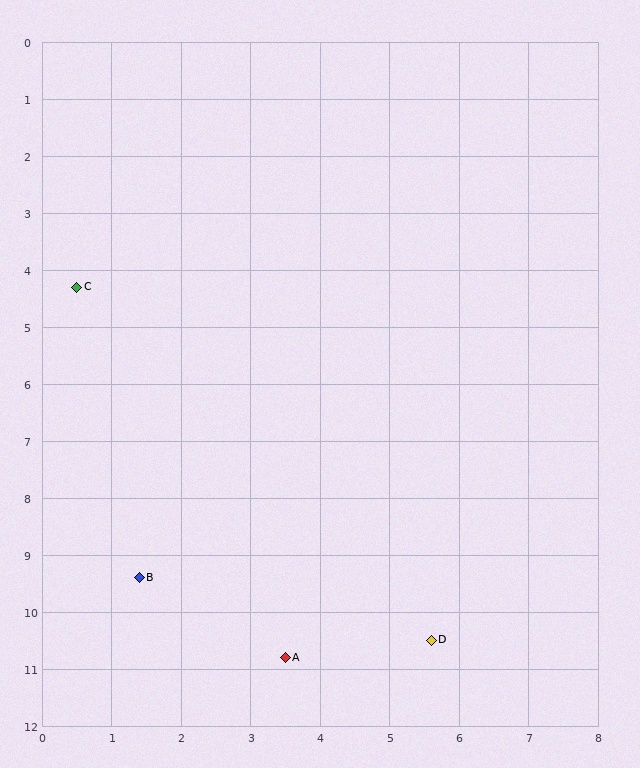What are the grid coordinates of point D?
Point D is at approximately (5.6, 10.5).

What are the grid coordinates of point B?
Point B is at approximately (1.4, 9.4).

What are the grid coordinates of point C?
Point C is at approximately (0.5, 4.3).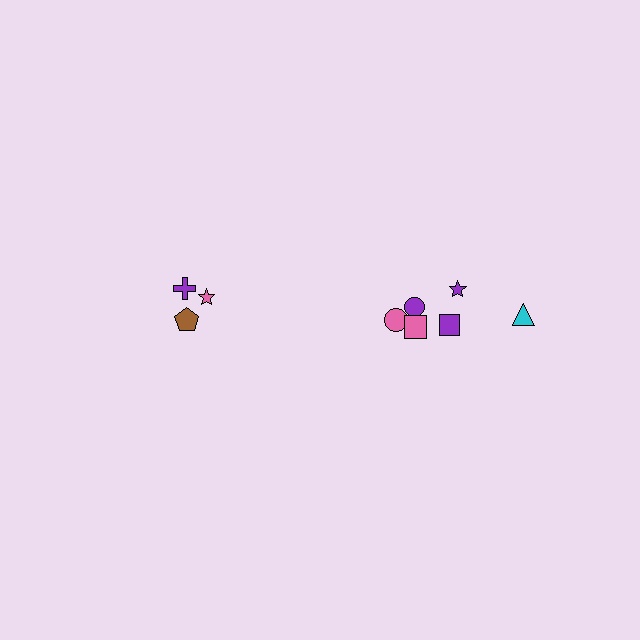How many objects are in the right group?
There are 6 objects.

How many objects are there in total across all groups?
There are 9 objects.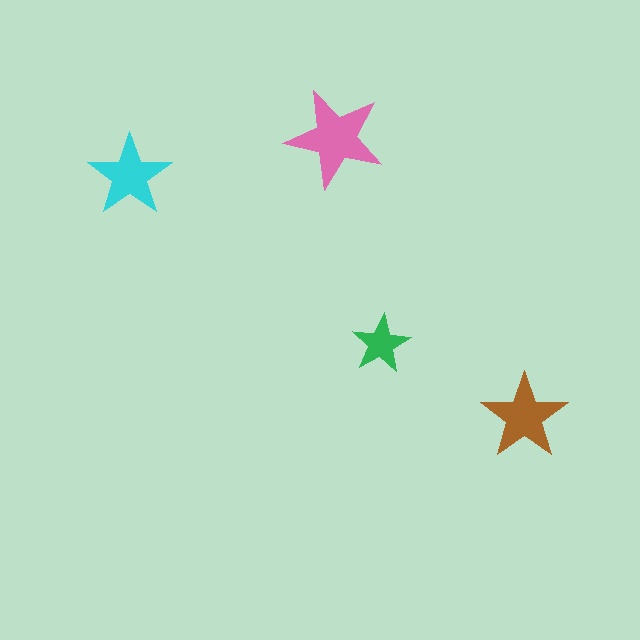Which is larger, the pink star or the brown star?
The pink one.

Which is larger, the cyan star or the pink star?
The pink one.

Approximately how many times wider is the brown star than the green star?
About 1.5 times wider.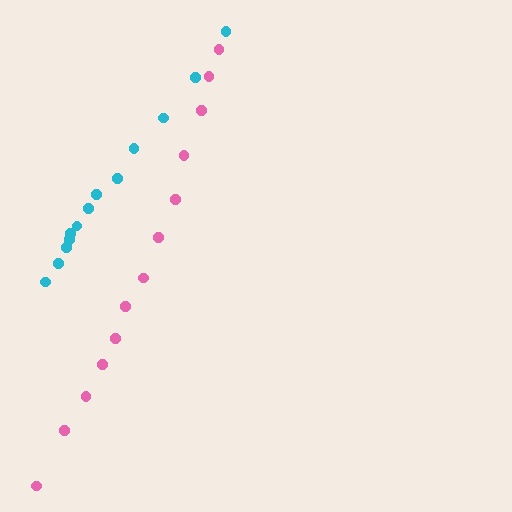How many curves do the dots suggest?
There are 2 distinct paths.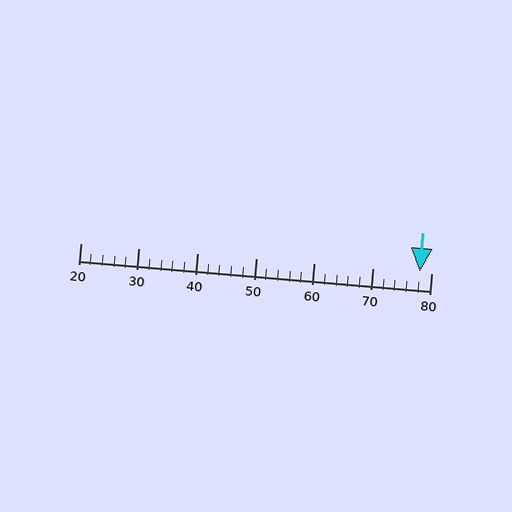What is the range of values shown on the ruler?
The ruler shows values from 20 to 80.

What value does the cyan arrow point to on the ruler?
The cyan arrow points to approximately 78.